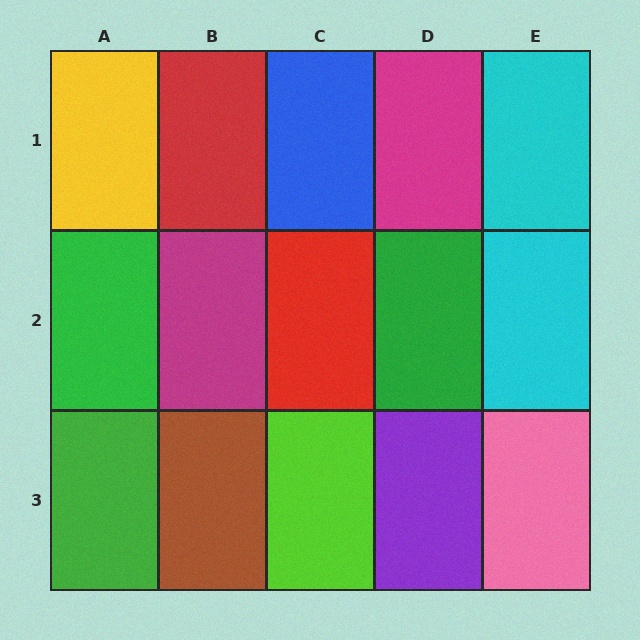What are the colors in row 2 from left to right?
Green, magenta, red, green, cyan.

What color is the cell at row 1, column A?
Yellow.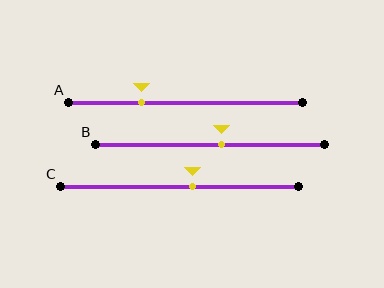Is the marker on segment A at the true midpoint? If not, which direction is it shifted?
No, the marker on segment A is shifted to the left by about 19% of the segment length.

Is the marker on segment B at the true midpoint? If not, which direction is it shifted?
No, the marker on segment B is shifted to the right by about 5% of the segment length.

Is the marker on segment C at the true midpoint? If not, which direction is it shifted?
No, the marker on segment C is shifted to the right by about 5% of the segment length.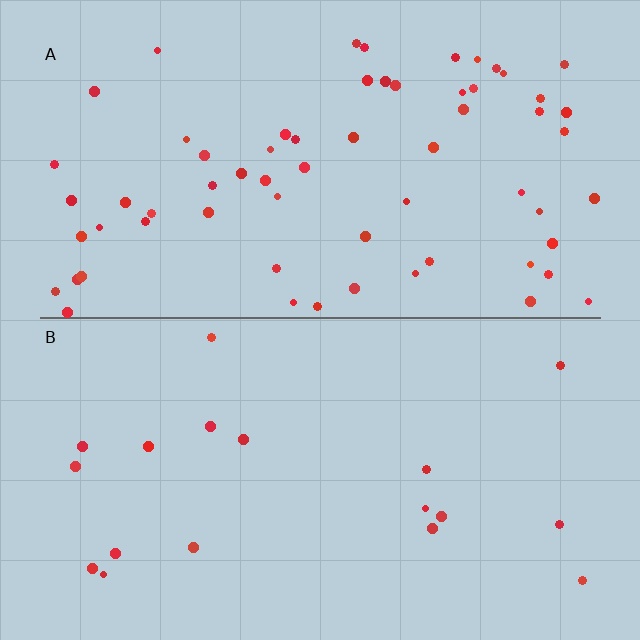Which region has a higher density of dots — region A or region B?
A (the top).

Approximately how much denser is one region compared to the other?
Approximately 3.5× — region A over region B.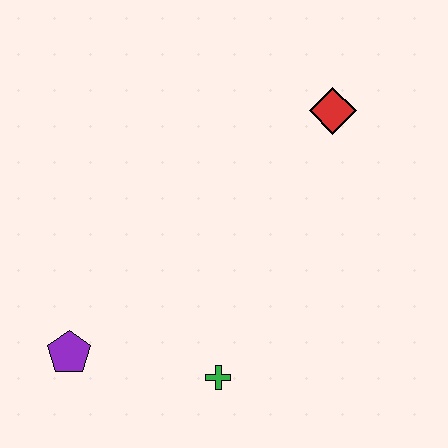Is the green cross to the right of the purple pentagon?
Yes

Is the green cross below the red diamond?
Yes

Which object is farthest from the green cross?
The red diamond is farthest from the green cross.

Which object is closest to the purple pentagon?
The green cross is closest to the purple pentagon.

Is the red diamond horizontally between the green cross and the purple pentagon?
No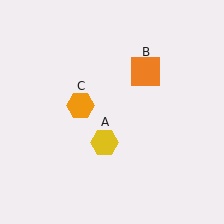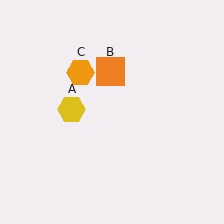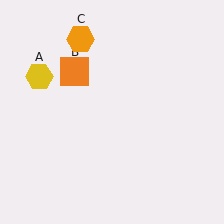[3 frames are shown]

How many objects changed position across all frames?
3 objects changed position: yellow hexagon (object A), orange square (object B), orange hexagon (object C).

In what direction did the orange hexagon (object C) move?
The orange hexagon (object C) moved up.